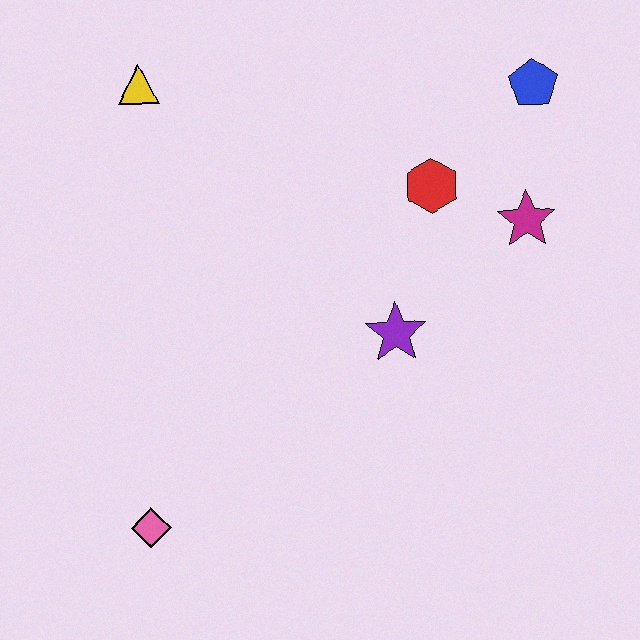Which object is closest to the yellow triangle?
The red hexagon is closest to the yellow triangle.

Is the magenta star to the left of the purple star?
No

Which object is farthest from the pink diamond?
The blue pentagon is farthest from the pink diamond.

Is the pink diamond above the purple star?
No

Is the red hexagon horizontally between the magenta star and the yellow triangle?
Yes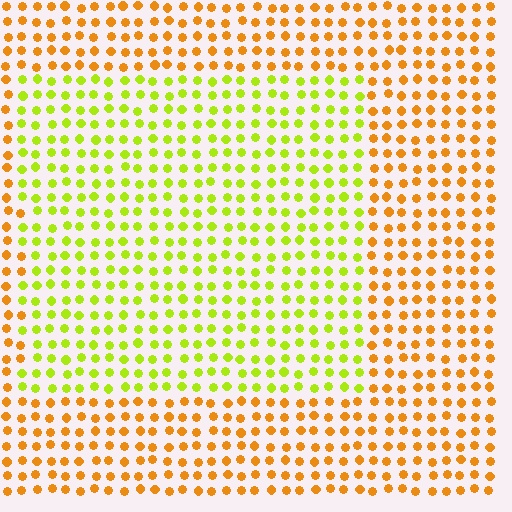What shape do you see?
I see a rectangle.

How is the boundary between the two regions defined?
The boundary is defined purely by a slight shift in hue (about 45 degrees). Spacing, size, and orientation are identical on both sides.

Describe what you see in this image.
The image is filled with small orange elements in a uniform arrangement. A rectangle-shaped region is visible where the elements are tinted to a slightly different hue, forming a subtle color boundary.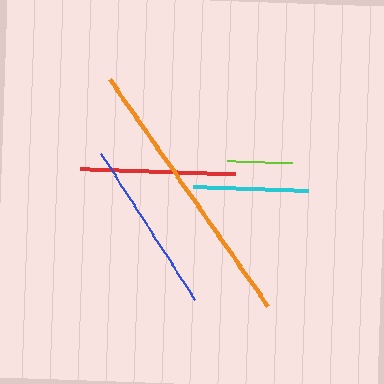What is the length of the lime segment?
The lime segment is approximately 65 pixels long.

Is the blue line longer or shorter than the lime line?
The blue line is longer than the lime line.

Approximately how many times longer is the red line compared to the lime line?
The red line is approximately 2.4 times the length of the lime line.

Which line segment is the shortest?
The lime line is the shortest at approximately 65 pixels.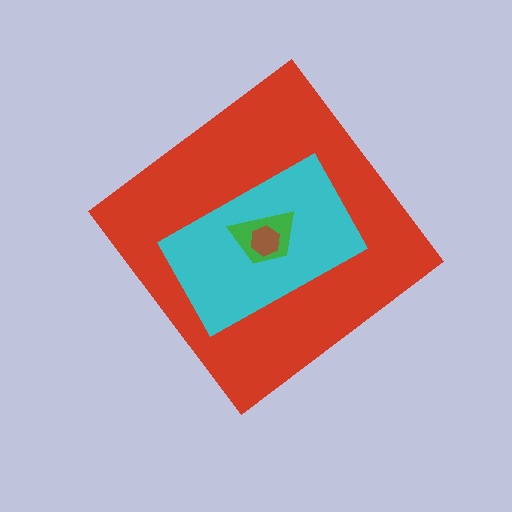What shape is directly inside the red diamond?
The cyan rectangle.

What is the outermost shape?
The red diamond.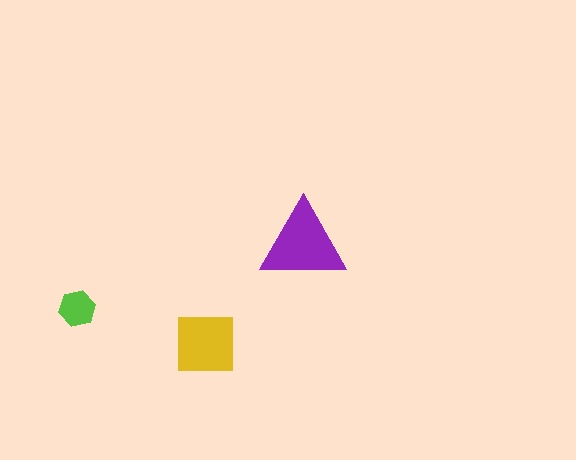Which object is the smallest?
The lime hexagon.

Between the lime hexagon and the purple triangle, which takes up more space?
The purple triangle.